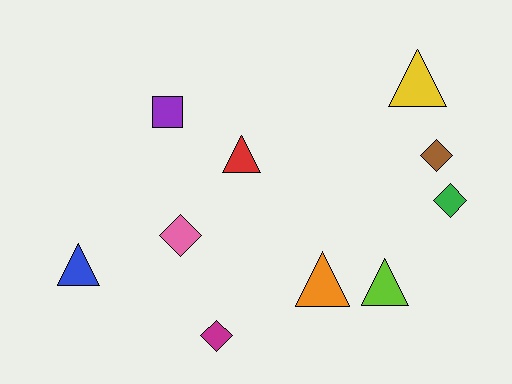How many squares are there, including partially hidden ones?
There is 1 square.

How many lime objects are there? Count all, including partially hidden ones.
There is 1 lime object.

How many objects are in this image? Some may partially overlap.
There are 10 objects.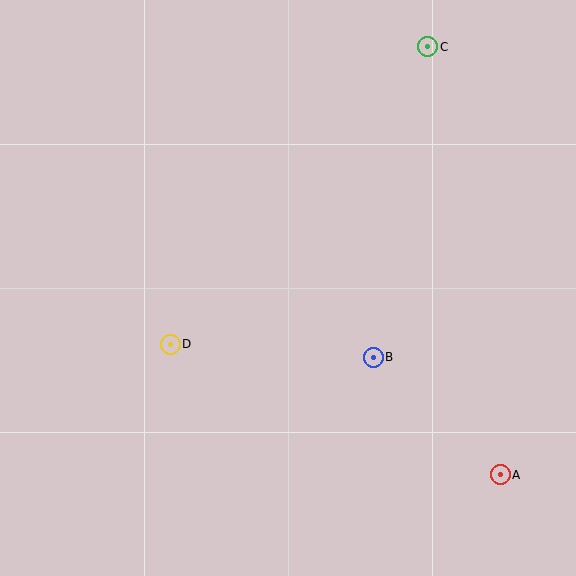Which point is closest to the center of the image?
Point B at (373, 357) is closest to the center.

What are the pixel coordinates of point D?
Point D is at (170, 344).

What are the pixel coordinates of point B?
Point B is at (373, 357).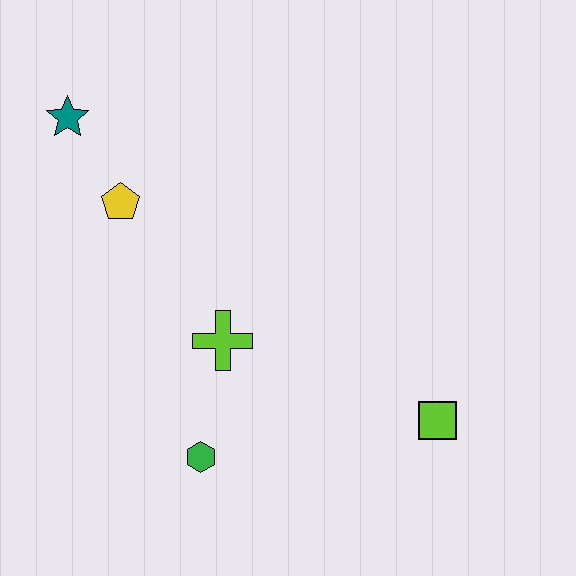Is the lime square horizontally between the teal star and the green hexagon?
No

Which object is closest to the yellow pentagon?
The teal star is closest to the yellow pentagon.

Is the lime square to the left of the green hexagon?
No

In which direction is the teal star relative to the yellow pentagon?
The teal star is above the yellow pentagon.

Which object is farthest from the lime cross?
The teal star is farthest from the lime cross.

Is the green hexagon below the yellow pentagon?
Yes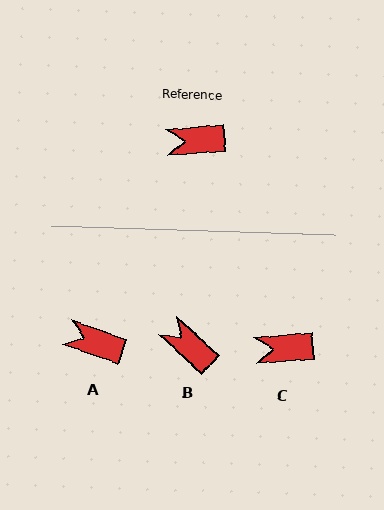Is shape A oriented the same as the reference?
No, it is off by about 24 degrees.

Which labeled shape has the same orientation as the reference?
C.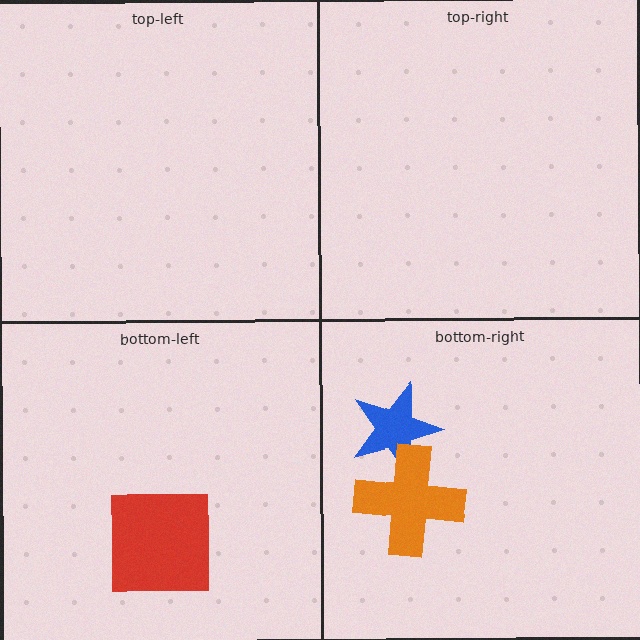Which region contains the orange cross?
The bottom-right region.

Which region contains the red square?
The bottom-left region.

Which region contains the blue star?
The bottom-right region.